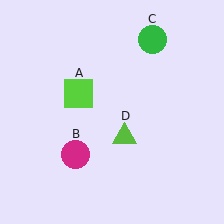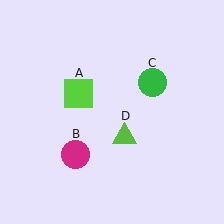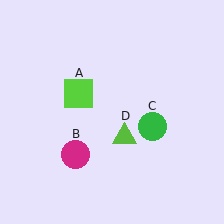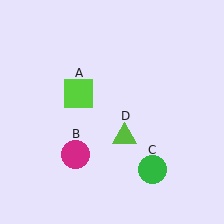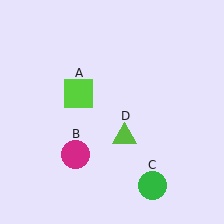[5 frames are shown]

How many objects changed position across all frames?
1 object changed position: green circle (object C).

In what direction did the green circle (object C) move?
The green circle (object C) moved down.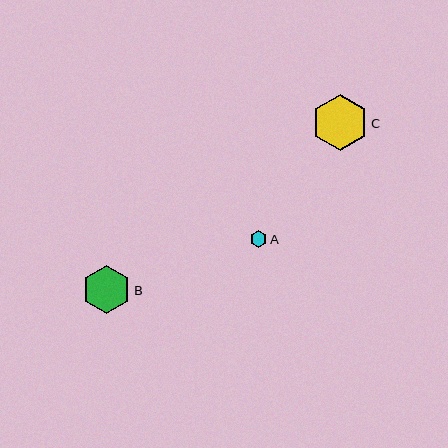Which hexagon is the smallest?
Hexagon A is the smallest with a size of approximately 17 pixels.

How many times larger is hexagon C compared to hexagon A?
Hexagon C is approximately 3.3 times the size of hexagon A.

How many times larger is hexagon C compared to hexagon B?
Hexagon C is approximately 1.2 times the size of hexagon B.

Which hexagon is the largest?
Hexagon C is the largest with a size of approximately 56 pixels.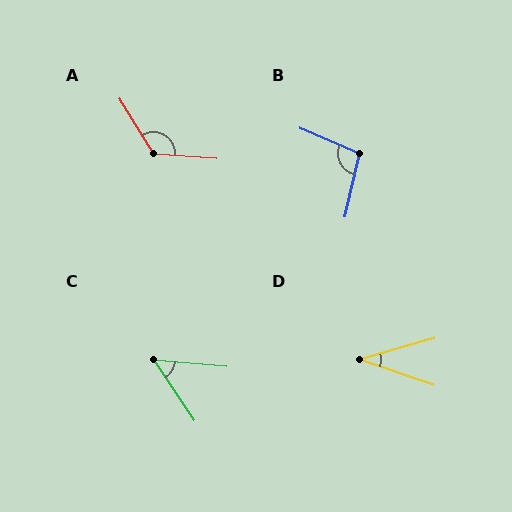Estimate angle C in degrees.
Approximately 51 degrees.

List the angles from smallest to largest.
D (35°), C (51°), B (101°), A (125°).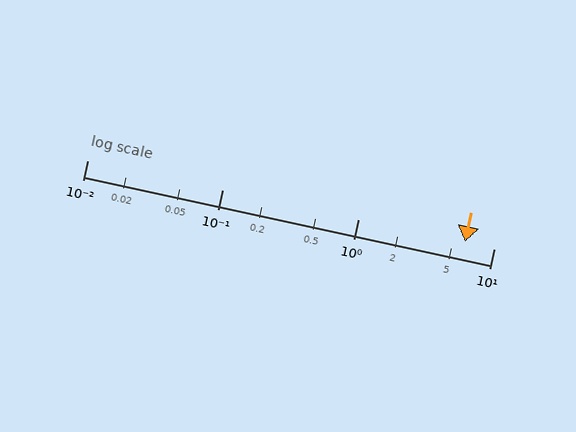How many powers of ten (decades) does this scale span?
The scale spans 3 decades, from 0.01 to 10.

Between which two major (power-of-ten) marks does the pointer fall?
The pointer is between 1 and 10.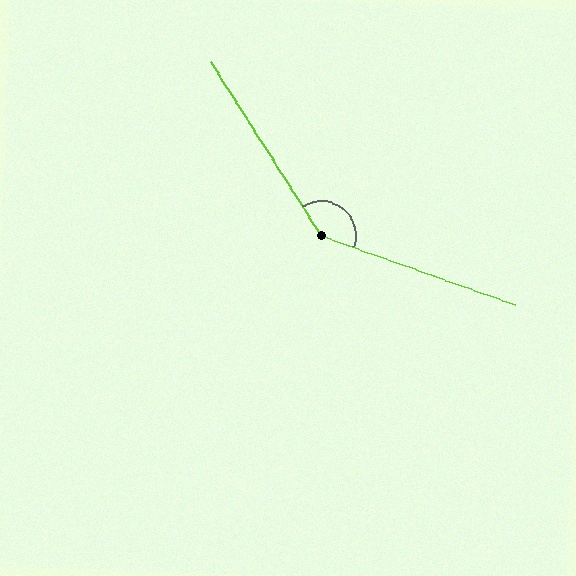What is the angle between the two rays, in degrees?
Approximately 142 degrees.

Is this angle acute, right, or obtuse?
It is obtuse.